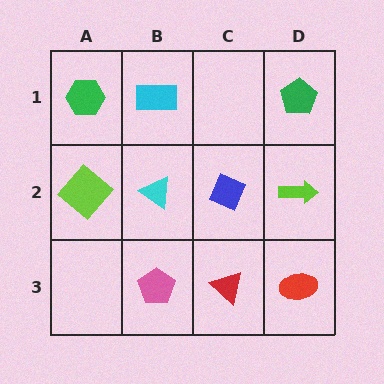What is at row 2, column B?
A cyan triangle.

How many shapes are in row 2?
4 shapes.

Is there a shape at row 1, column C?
No, that cell is empty.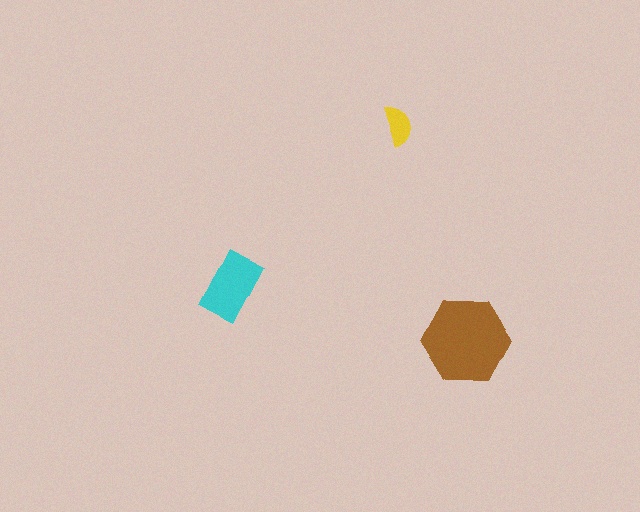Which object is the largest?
The brown hexagon.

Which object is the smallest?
The yellow semicircle.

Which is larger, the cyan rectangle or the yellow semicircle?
The cyan rectangle.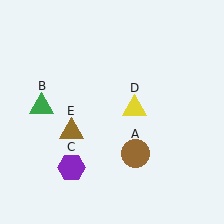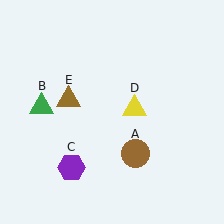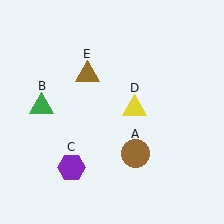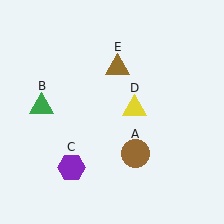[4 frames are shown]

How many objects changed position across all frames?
1 object changed position: brown triangle (object E).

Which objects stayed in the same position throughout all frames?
Brown circle (object A) and green triangle (object B) and purple hexagon (object C) and yellow triangle (object D) remained stationary.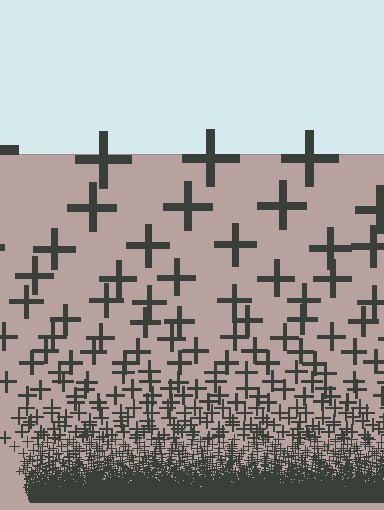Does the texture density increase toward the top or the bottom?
Density increases toward the bottom.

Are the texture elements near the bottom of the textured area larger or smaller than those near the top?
Smaller. The gradient is inverted — elements near the bottom are smaller and denser.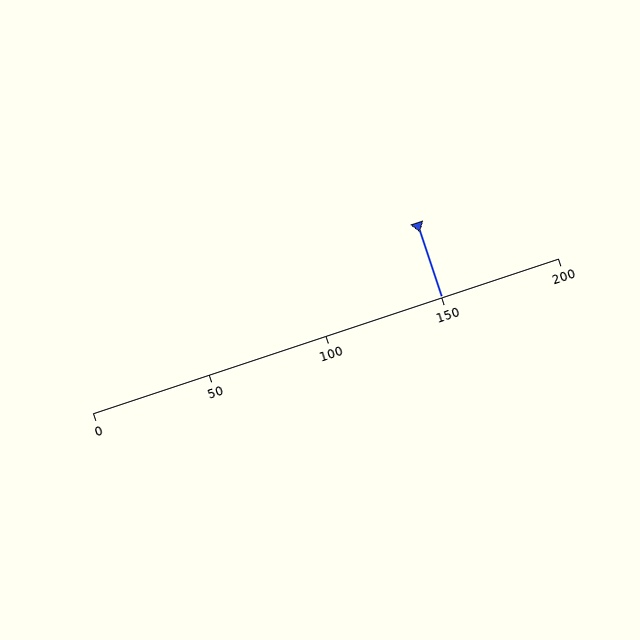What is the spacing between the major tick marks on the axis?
The major ticks are spaced 50 apart.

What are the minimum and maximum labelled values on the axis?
The axis runs from 0 to 200.